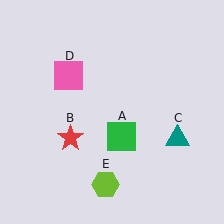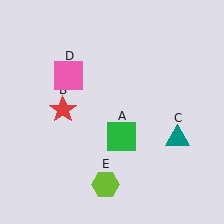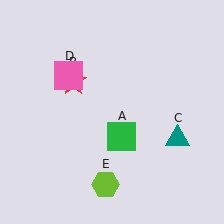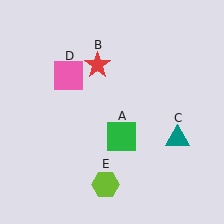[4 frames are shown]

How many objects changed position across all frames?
1 object changed position: red star (object B).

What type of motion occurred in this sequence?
The red star (object B) rotated clockwise around the center of the scene.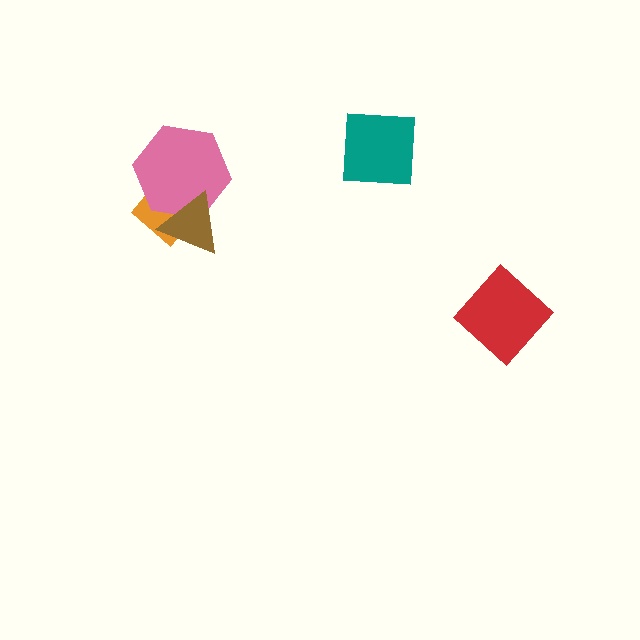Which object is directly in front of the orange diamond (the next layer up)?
The pink hexagon is directly in front of the orange diamond.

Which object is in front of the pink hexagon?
The brown triangle is in front of the pink hexagon.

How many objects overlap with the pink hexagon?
2 objects overlap with the pink hexagon.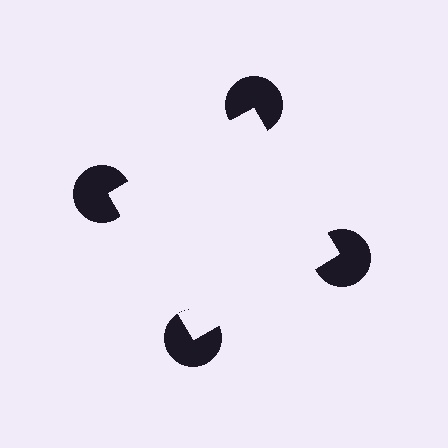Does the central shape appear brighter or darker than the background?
It typically appears slightly brighter than the background, even though no actual brightness change is drawn.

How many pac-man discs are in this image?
There are 4 — one at each vertex of the illusory square.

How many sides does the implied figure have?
4 sides.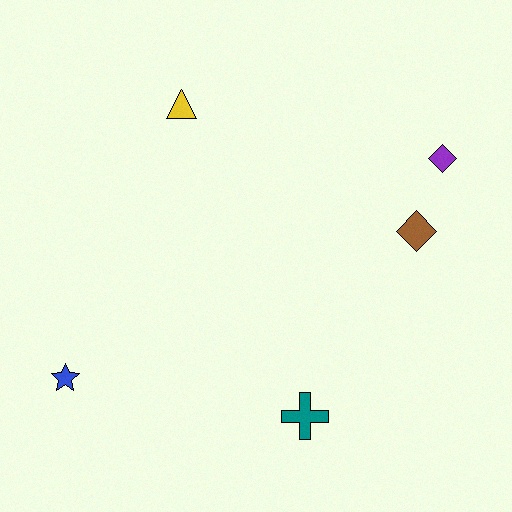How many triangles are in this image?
There is 1 triangle.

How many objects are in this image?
There are 5 objects.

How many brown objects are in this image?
There is 1 brown object.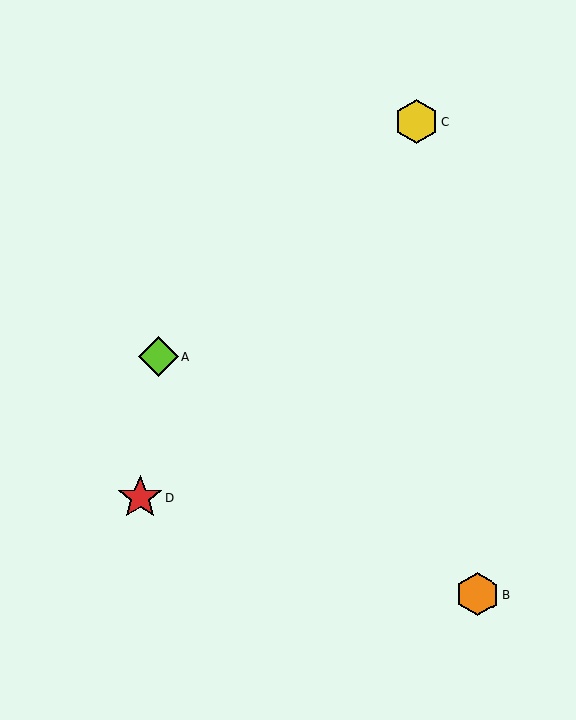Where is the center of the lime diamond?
The center of the lime diamond is at (158, 357).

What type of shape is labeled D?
Shape D is a red star.